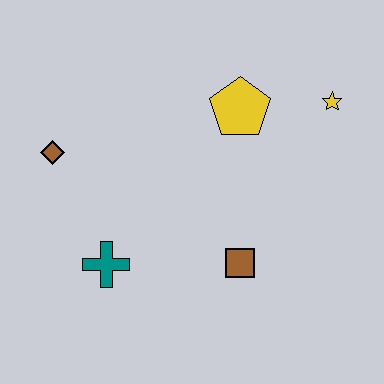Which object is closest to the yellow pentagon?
The yellow star is closest to the yellow pentagon.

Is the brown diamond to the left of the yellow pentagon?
Yes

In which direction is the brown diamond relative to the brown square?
The brown diamond is to the left of the brown square.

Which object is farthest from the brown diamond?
The yellow star is farthest from the brown diamond.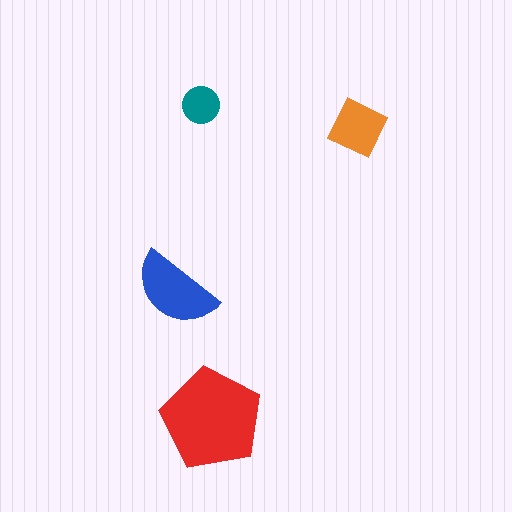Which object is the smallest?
The teal circle.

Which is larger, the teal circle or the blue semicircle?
The blue semicircle.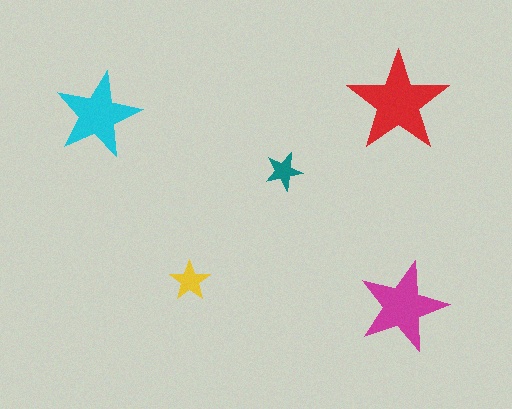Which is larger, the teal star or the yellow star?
The yellow one.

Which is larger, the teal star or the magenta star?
The magenta one.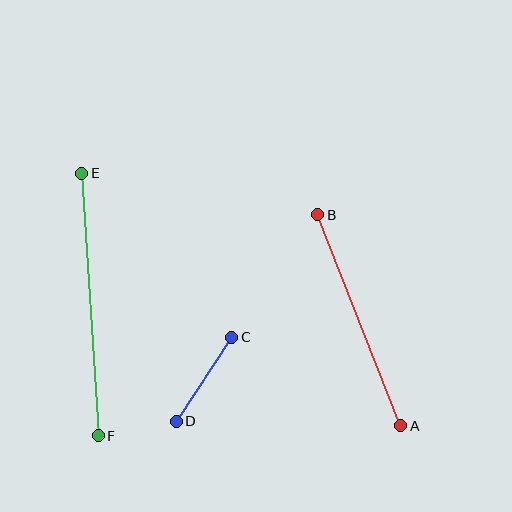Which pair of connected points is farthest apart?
Points E and F are farthest apart.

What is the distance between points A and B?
The distance is approximately 227 pixels.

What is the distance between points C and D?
The distance is approximately 101 pixels.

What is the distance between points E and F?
The distance is approximately 263 pixels.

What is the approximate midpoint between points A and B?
The midpoint is at approximately (359, 320) pixels.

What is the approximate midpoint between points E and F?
The midpoint is at approximately (90, 304) pixels.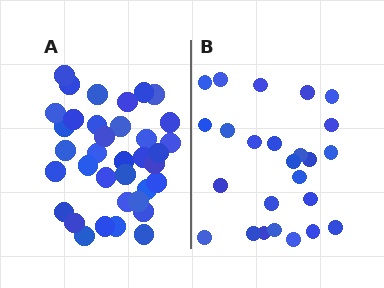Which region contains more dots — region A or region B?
Region A (the left region) has more dots.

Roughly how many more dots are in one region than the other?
Region A has roughly 12 or so more dots than region B.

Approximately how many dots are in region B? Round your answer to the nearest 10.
About 20 dots. (The exact count is 25, which rounds to 20.)